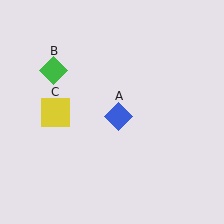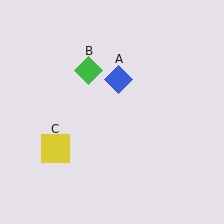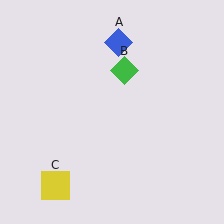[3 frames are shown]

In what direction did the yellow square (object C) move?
The yellow square (object C) moved down.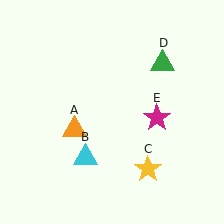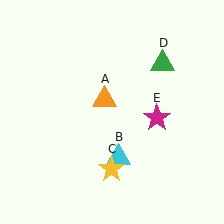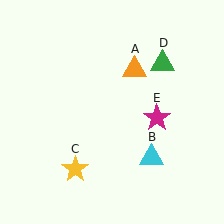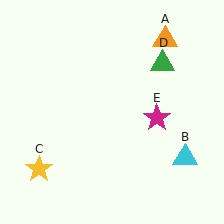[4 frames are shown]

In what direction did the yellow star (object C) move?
The yellow star (object C) moved left.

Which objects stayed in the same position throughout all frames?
Green triangle (object D) and magenta star (object E) remained stationary.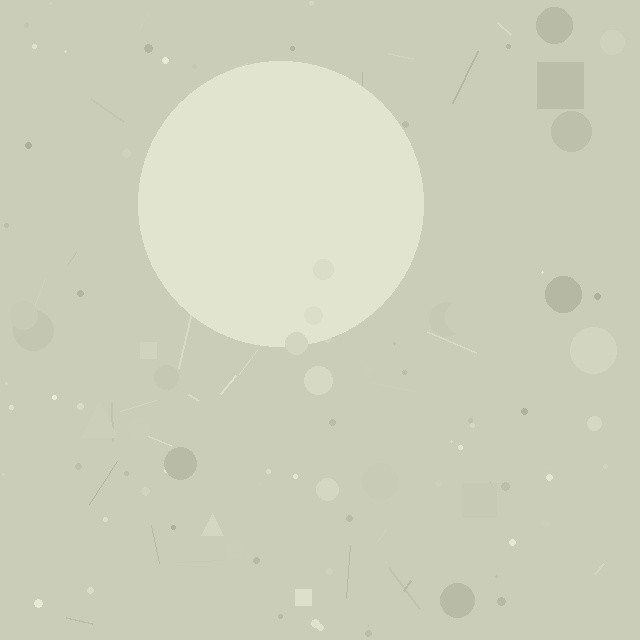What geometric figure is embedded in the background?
A circle is embedded in the background.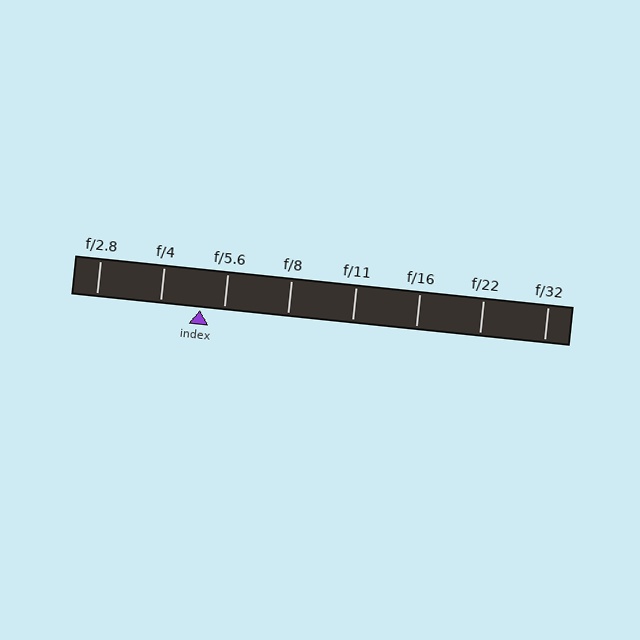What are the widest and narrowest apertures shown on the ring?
The widest aperture shown is f/2.8 and the narrowest is f/32.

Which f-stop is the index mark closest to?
The index mark is closest to f/5.6.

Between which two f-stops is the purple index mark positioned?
The index mark is between f/4 and f/5.6.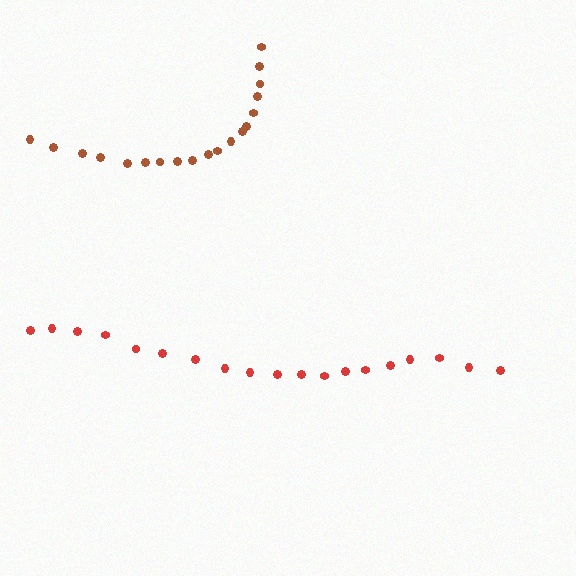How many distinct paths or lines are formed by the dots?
There are 2 distinct paths.